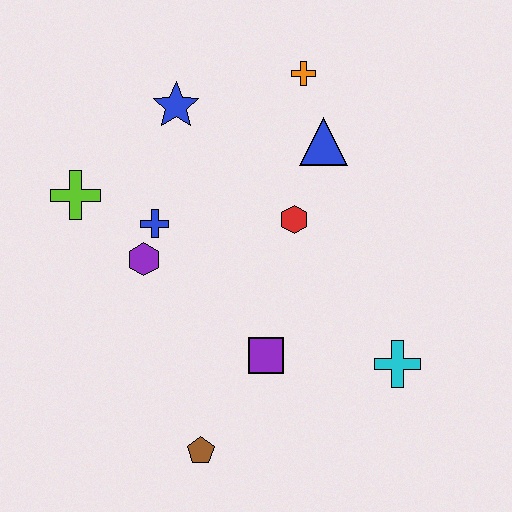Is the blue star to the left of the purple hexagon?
No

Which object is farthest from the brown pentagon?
The orange cross is farthest from the brown pentagon.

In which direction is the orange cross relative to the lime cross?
The orange cross is to the right of the lime cross.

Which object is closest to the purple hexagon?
The blue cross is closest to the purple hexagon.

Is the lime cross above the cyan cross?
Yes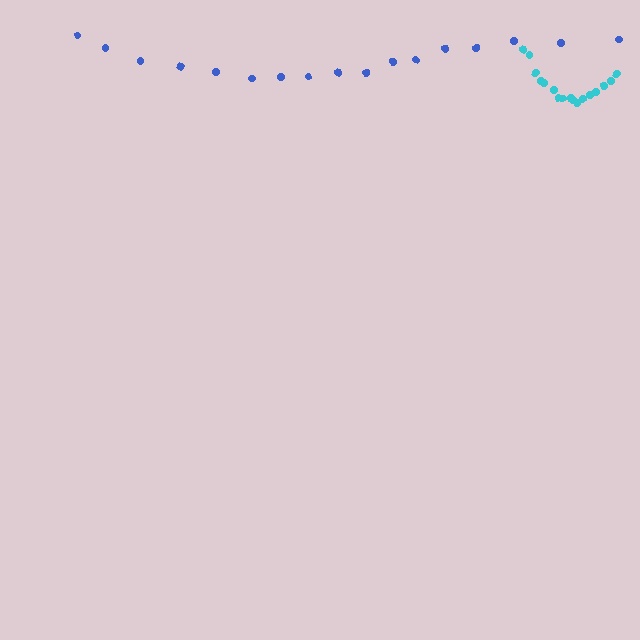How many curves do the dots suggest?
There are 2 distinct paths.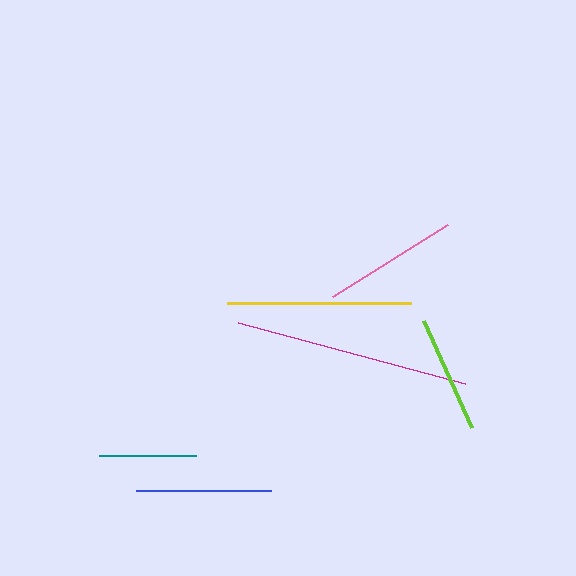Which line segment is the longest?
The magenta line is the longest at approximately 235 pixels.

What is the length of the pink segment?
The pink segment is approximately 135 pixels long.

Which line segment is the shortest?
The teal line is the shortest at approximately 97 pixels.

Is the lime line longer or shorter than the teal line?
The lime line is longer than the teal line.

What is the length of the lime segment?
The lime segment is approximately 117 pixels long.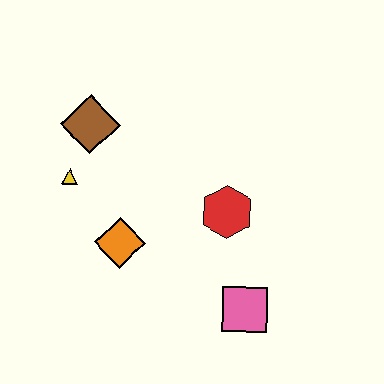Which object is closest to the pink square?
The red hexagon is closest to the pink square.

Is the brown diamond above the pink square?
Yes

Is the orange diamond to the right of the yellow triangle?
Yes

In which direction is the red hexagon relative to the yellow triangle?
The red hexagon is to the right of the yellow triangle.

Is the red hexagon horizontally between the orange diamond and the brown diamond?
No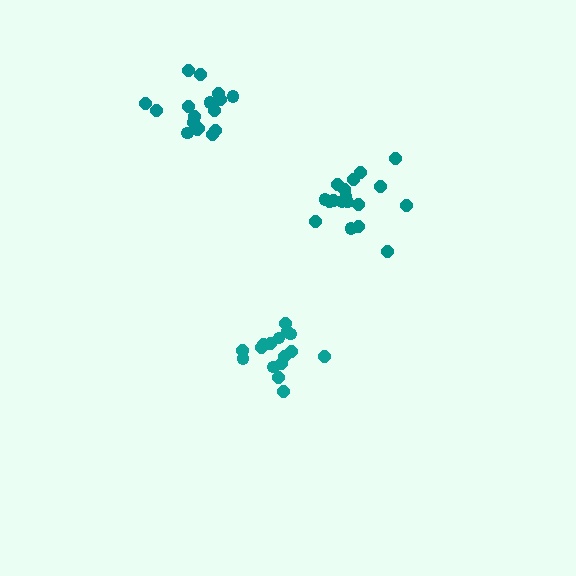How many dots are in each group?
Group 1: 16 dots, Group 2: 17 dots, Group 3: 18 dots (51 total).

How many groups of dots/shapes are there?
There are 3 groups.